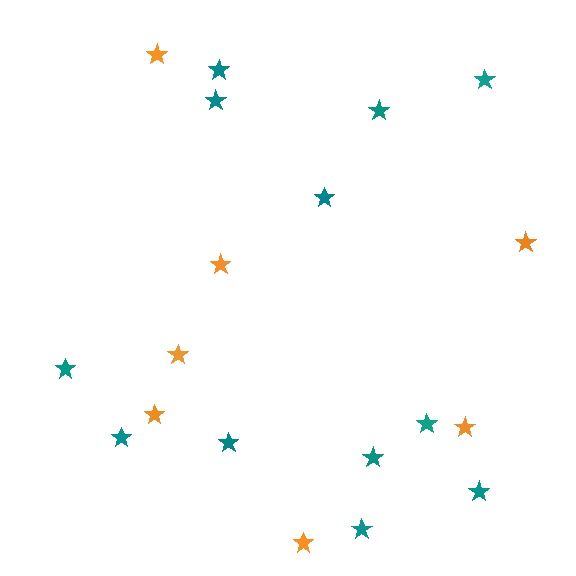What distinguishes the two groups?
There are 2 groups: one group of orange stars (7) and one group of teal stars (12).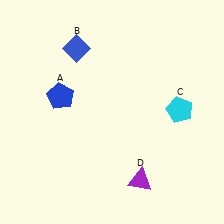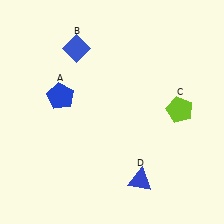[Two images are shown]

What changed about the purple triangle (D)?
In Image 1, D is purple. In Image 2, it changed to blue.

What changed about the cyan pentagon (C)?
In Image 1, C is cyan. In Image 2, it changed to lime.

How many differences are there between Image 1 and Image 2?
There are 2 differences between the two images.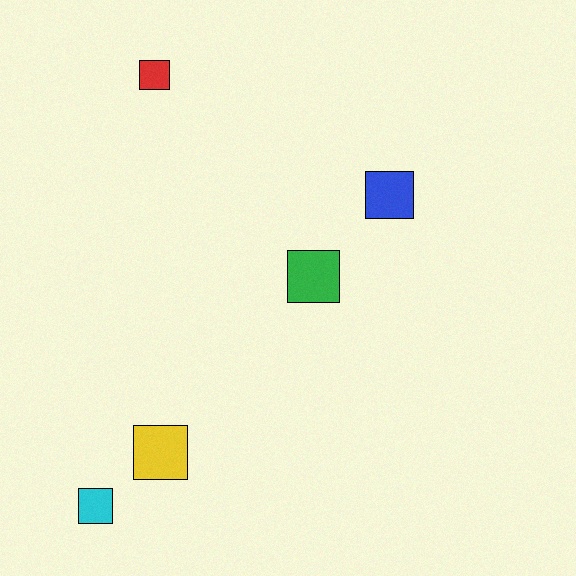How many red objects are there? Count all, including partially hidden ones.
There is 1 red object.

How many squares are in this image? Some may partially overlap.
There are 5 squares.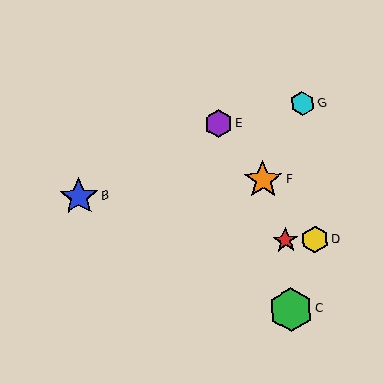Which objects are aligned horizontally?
Objects A, D are aligned horizontally.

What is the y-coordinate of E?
Object E is at y≈124.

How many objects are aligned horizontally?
2 objects (A, D) are aligned horizontally.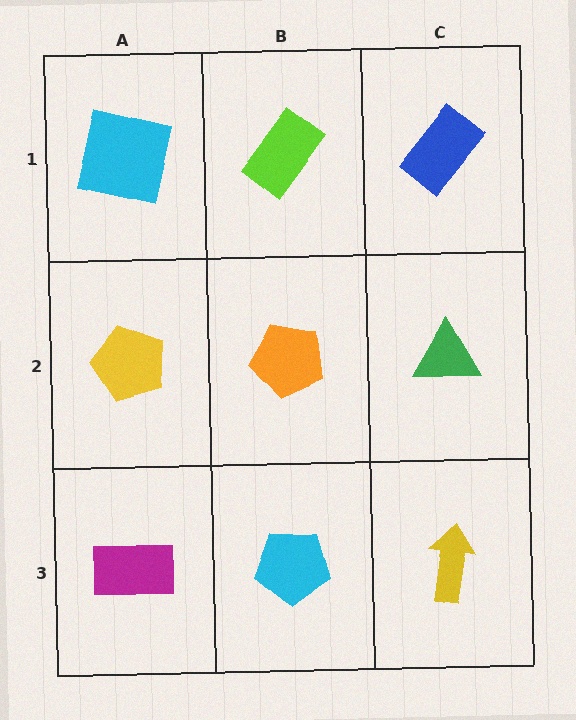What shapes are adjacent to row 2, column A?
A cyan square (row 1, column A), a magenta rectangle (row 3, column A), an orange pentagon (row 2, column B).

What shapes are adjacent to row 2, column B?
A lime rectangle (row 1, column B), a cyan pentagon (row 3, column B), a yellow pentagon (row 2, column A), a green triangle (row 2, column C).